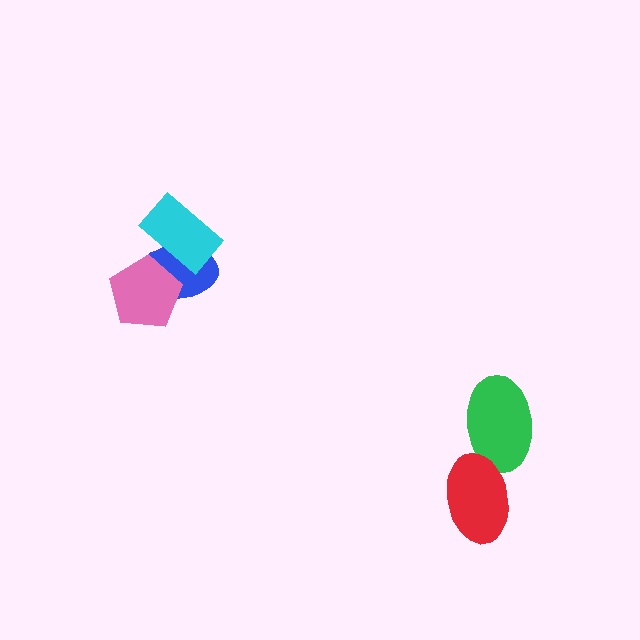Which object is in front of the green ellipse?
The red ellipse is in front of the green ellipse.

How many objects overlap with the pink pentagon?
1 object overlaps with the pink pentagon.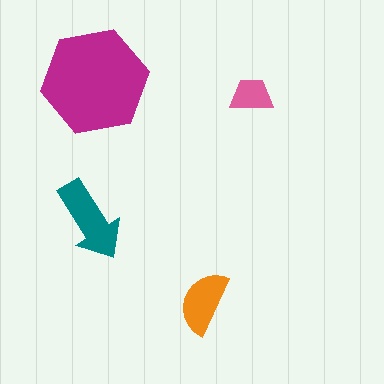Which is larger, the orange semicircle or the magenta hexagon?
The magenta hexagon.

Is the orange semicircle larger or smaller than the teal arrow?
Smaller.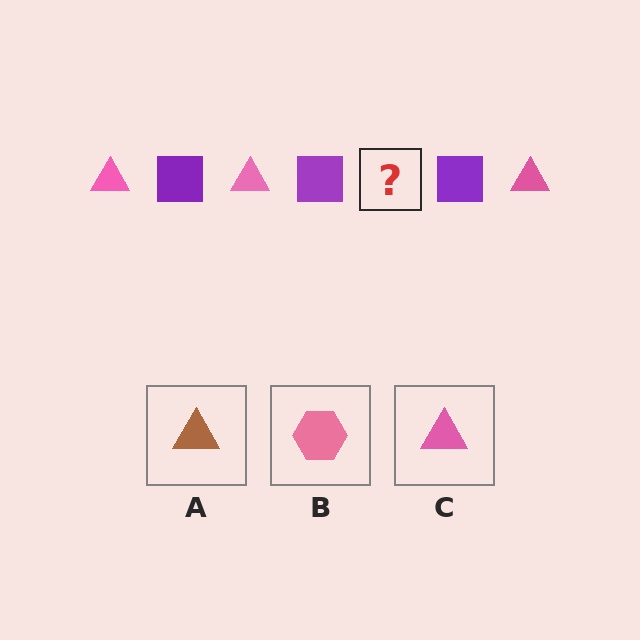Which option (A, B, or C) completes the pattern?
C.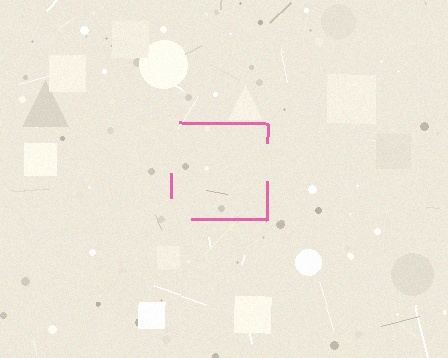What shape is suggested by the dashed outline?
The dashed outline suggests a square.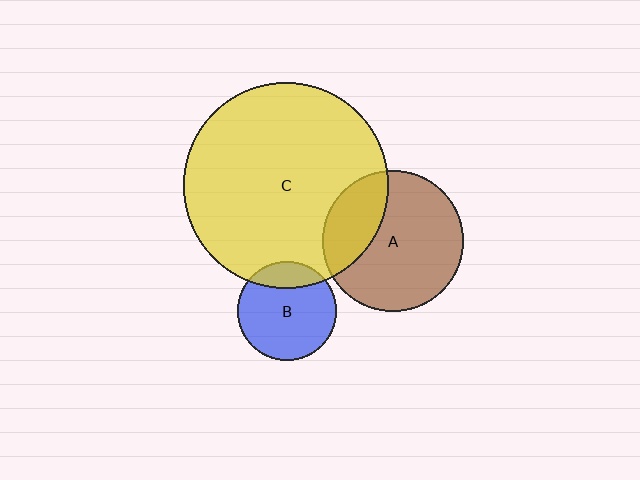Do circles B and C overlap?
Yes.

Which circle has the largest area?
Circle C (yellow).